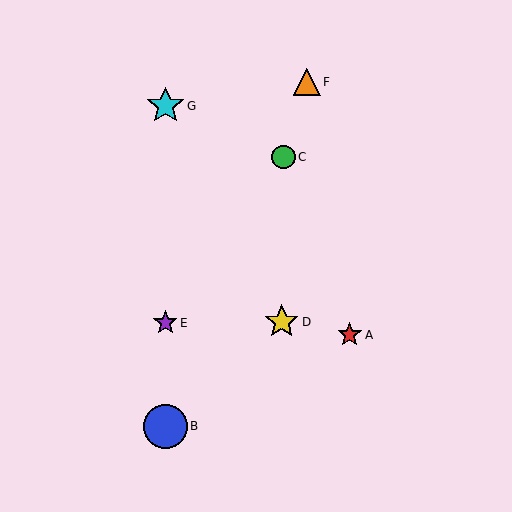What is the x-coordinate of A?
Object A is at x≈350.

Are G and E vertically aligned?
Yes, both are at x≈165.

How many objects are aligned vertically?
3 objects (B, E, G) are aligned vertically.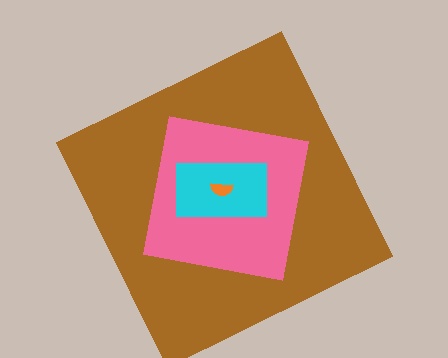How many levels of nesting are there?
4.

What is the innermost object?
The orange semicircle.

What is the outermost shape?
The brown square.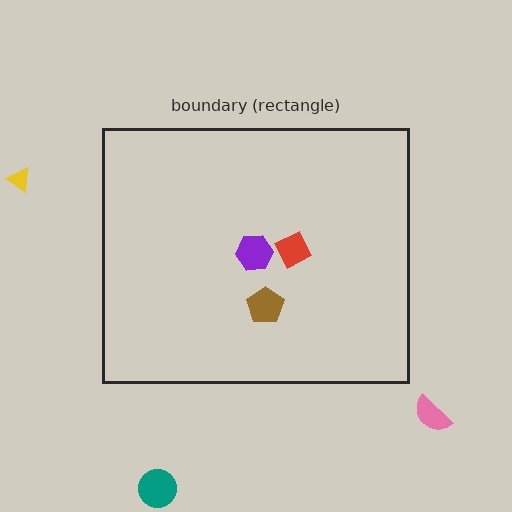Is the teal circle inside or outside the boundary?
Outside.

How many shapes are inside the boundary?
3 inside, 3 outside.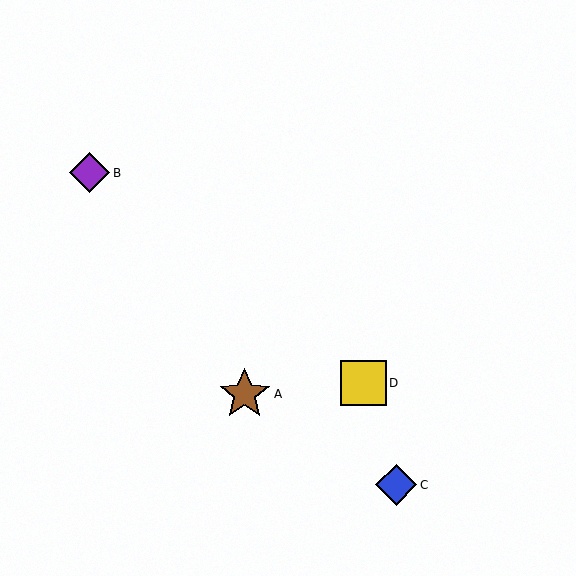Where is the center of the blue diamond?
The center of the blue diamond is at (396, 485).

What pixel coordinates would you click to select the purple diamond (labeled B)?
Click at (90, 173) to select the purple diamond B.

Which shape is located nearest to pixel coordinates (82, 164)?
The purple diamond (labeled B) at (90, 173) is nearest to that location.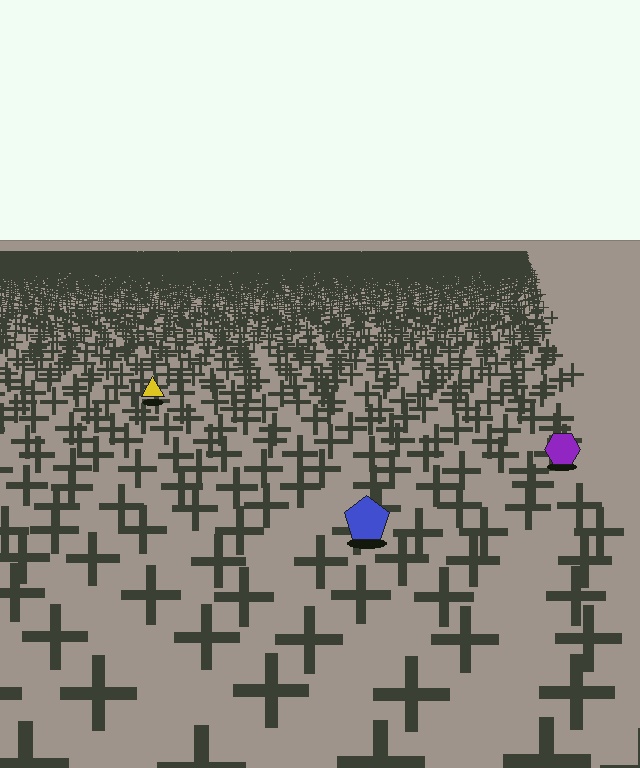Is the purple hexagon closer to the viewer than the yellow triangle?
Yes. The purple hexagon is closer — you can tell from the texture gradient: the ground texture is coarser near it.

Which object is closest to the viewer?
The blue pentagon is closest. The texture marks near it are larger and more spread out.